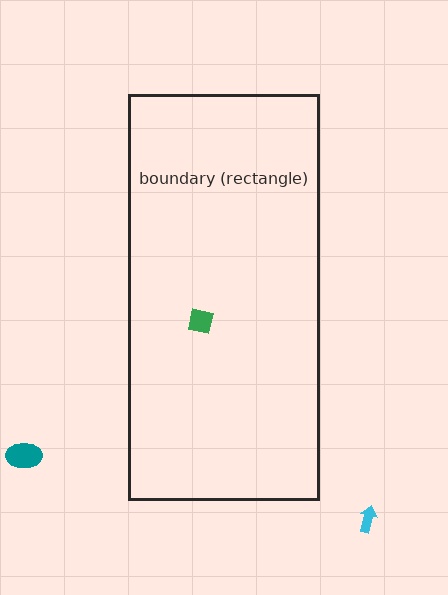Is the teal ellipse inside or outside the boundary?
Outside.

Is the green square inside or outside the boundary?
Inside.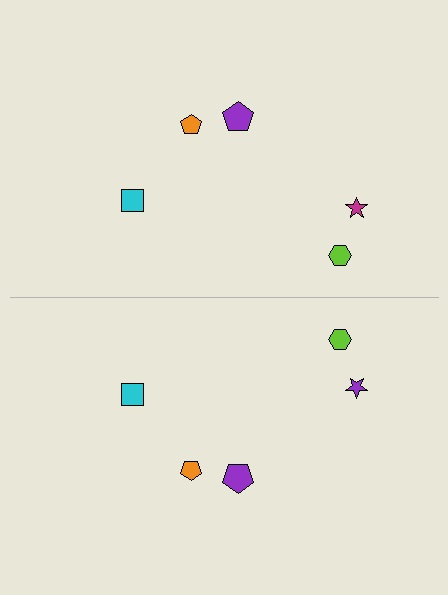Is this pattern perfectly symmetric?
No, the pattern is not perfectly symmetric. The purple star on the bottom side breaks the symmetry — its mirror counterpart is magenta.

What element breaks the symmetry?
The purple star on the bottom side breaks the symmetry — its mirror counterpart is magenta.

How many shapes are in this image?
There are 10 shapes in this image.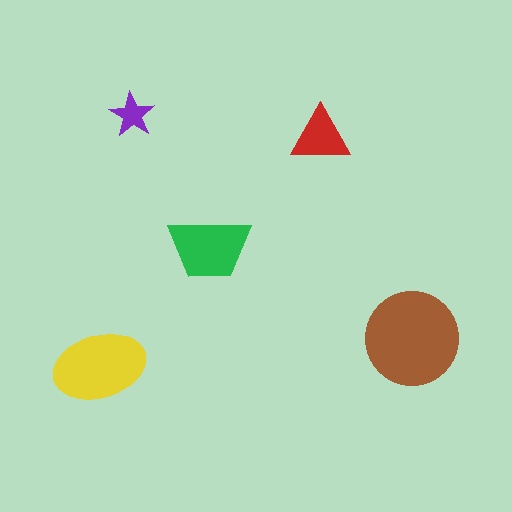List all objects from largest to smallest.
The brown circle, the yellow ellipse, the green trapezoid, the red triangle, the purple star.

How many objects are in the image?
There are 5 objects in the image.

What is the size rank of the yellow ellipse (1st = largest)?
2nd.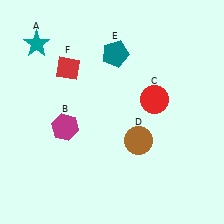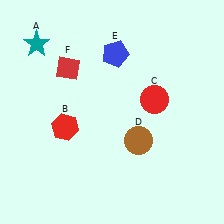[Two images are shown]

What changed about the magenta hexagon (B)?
In Image 1, B is magenta. In Image 2, it changed to red.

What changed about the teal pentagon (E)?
In Image 1, E is teal. In Image 2, it changed to blue.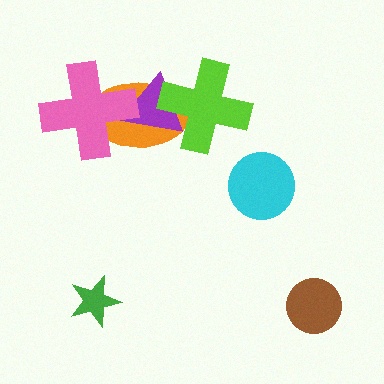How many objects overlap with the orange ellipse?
3 objects overlap with the orange ellipse.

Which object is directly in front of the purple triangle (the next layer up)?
The pink cross is directly in front of the purple triangle.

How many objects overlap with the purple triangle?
3 objects overlap with the purple triangle.